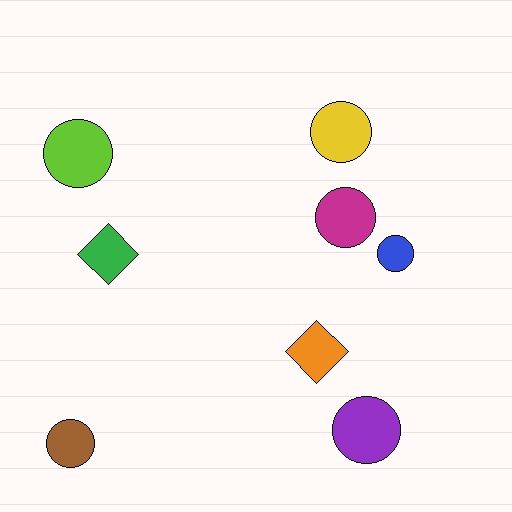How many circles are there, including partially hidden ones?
There are 6 circles.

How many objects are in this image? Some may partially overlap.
There are 8 objects.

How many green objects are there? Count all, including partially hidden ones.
There is 1 green object.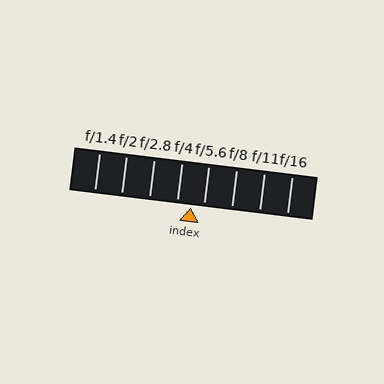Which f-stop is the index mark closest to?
The index mark is closest to f/5.6.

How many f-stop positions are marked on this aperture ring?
There are 8 f-stop positions marked.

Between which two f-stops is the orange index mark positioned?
The index mark is between f/4 and f/5.6.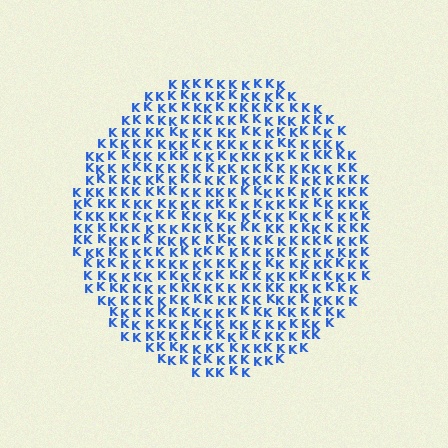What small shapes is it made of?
It is made of small letter K's.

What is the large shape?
The large shape is a circle.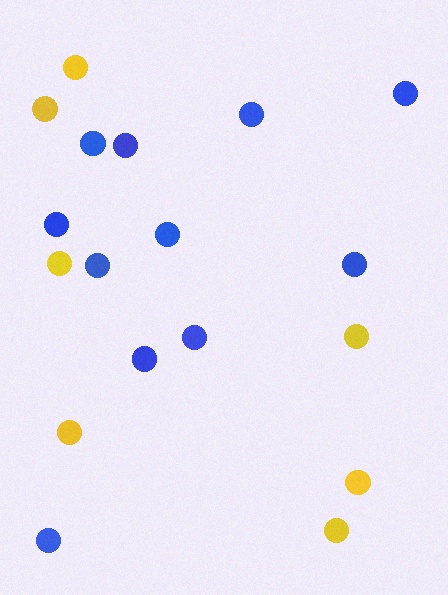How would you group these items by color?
There are 2 groups: one group of yellow circles (7) and one group of blue circles (11).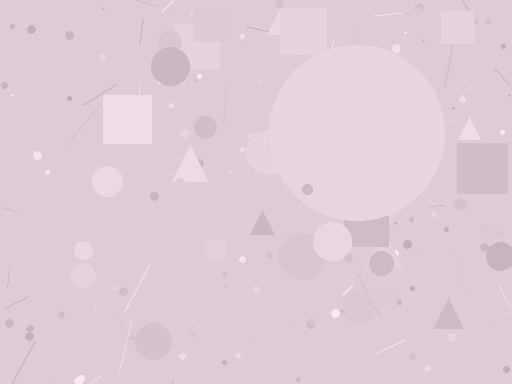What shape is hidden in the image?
A circle is hidden in the image.